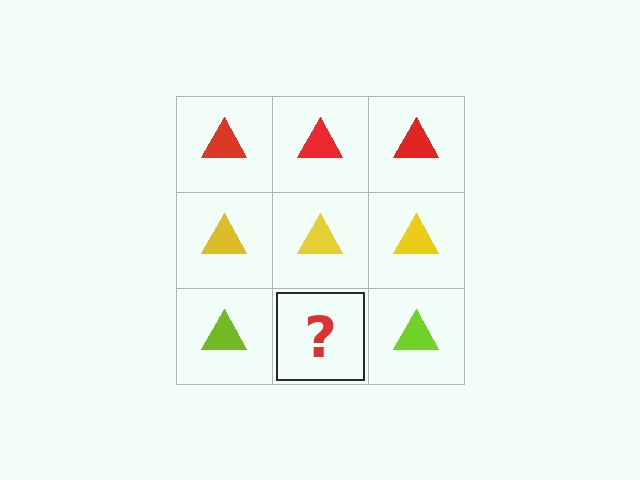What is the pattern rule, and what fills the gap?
The rule is that each row has a consistent color. The gap should be filled with a lime triangle.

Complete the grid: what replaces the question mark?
The question mark should be replaced with a lime triangle.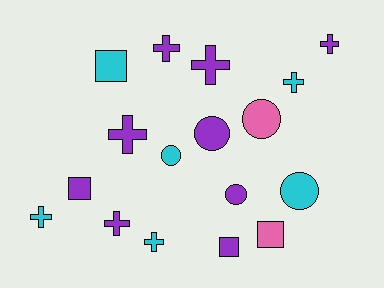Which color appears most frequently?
Purple, with 9 objects.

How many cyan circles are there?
There are 2 cyan circles.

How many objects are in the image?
There are 17 objects.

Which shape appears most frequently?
Cross, with 8 objects.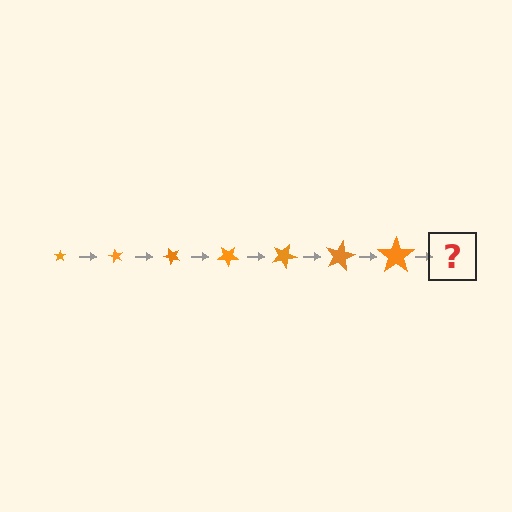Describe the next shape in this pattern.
It should be a star, larger than the previous one and rotated 420 degrees from the start.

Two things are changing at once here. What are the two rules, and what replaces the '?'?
The two rules are that the star grows larger each step and it rotates 60 degrees each step. The '?' should be a star, larger than the previous one and rotated 420 degrees from the start.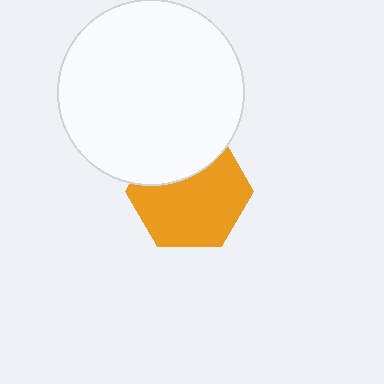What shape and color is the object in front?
The object in front is a white circle.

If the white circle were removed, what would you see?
You would see the complete orange hexagon.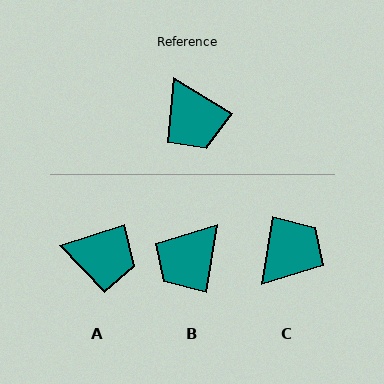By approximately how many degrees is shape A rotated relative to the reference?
Approximately 50 degrees counter-clockwise.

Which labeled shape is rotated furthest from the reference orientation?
C, about 112 degrees away.